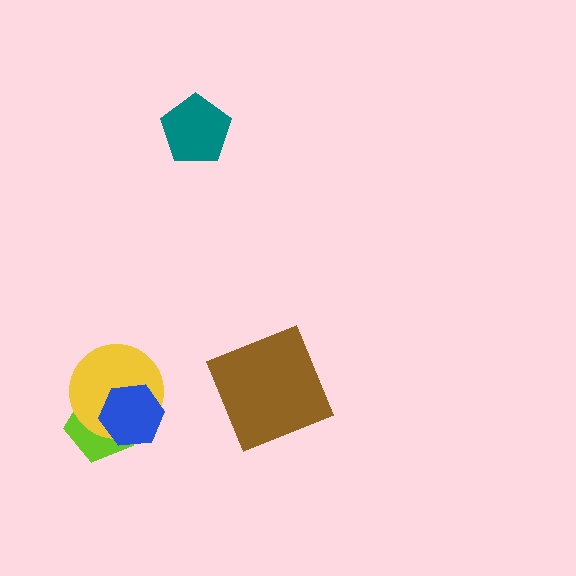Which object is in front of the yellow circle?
The blue hexagon is in front of the yellow circle.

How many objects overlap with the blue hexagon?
2 objects overlap with the blue hexagon.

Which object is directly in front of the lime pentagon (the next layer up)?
The yellow circle is directly in front of the lime pentagon.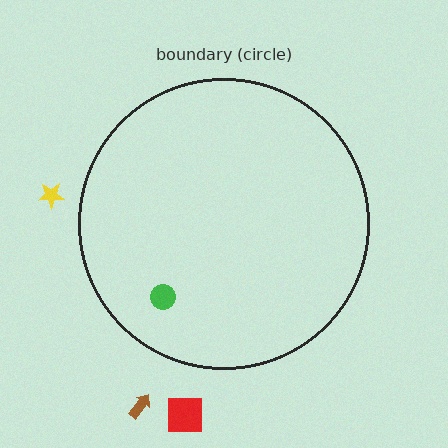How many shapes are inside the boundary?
1 inside, 3 outside.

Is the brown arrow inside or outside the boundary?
Outside.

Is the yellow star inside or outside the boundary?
Outside.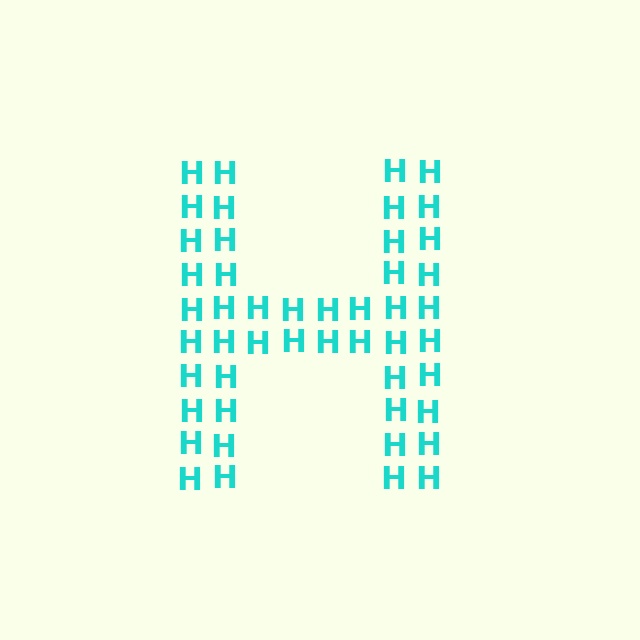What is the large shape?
The large shape is the letter H.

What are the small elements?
The small elements are letter H's.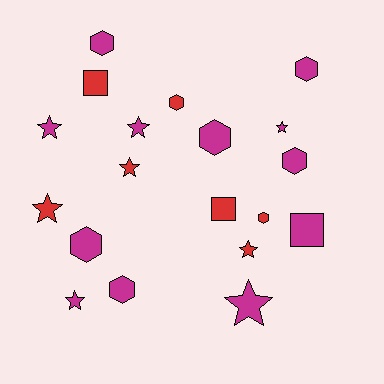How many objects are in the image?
There are 19 objects.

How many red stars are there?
There are 3 red stars.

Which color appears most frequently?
Magenta, with 12 objects.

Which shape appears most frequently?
Star, with 8 objects.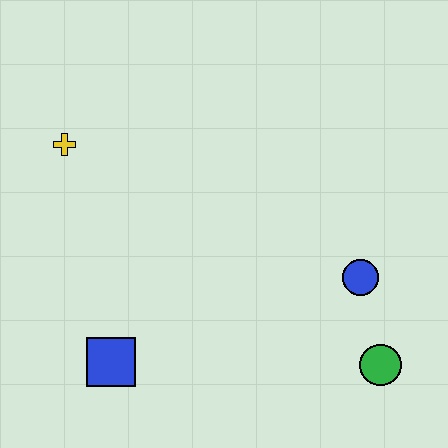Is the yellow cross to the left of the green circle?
Yes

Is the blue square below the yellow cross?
Yes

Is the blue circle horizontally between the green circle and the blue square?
Yes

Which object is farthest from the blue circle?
The yellow cross is farthest from the blue circle.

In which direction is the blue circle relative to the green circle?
The blue circle is above the green circle.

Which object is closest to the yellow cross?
The blue square is closest to the yellow cross.